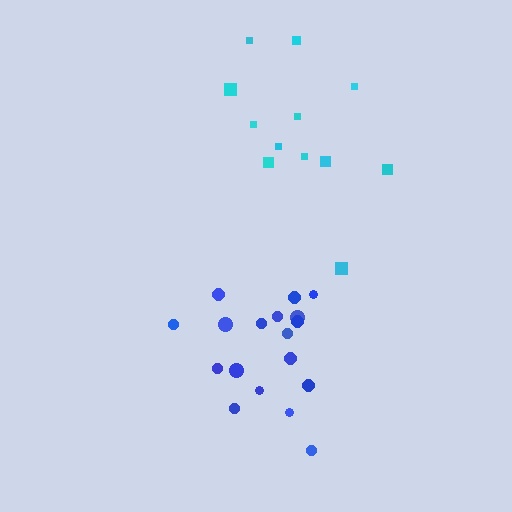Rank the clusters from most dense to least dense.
blue, cyan.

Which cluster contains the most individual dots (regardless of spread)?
Blue (18).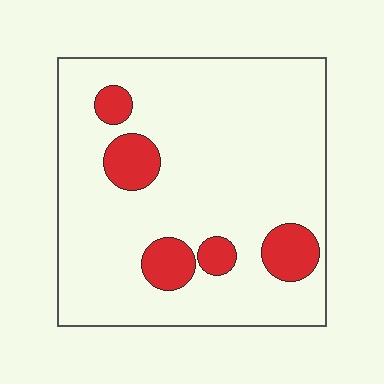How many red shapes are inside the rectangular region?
5.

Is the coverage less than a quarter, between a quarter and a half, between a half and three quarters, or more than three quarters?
Less than a quarter.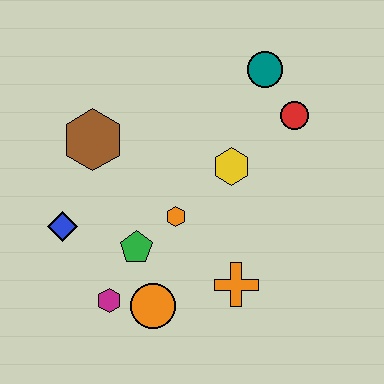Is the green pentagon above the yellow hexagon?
No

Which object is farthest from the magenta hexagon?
The teal circle is farthest from the magenta hexagon.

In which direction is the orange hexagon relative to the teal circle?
The orange hexagon is below the teal circle.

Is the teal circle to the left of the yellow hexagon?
No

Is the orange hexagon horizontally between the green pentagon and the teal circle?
Yes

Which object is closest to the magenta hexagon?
The orange circle is closest to the magenta hexagon.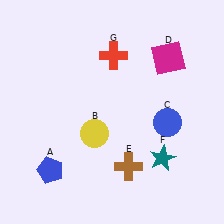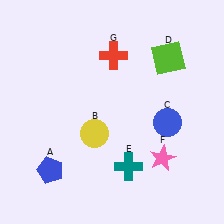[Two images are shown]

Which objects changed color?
D changed from magenta to lime. E changed from brown to teal. F changed from teal to pink.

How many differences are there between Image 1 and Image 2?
There are 3 differences between the two images.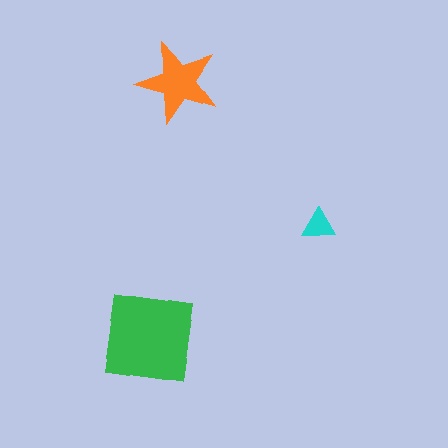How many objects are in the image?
There are 3 objects in the image.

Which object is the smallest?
The cyan triangle.